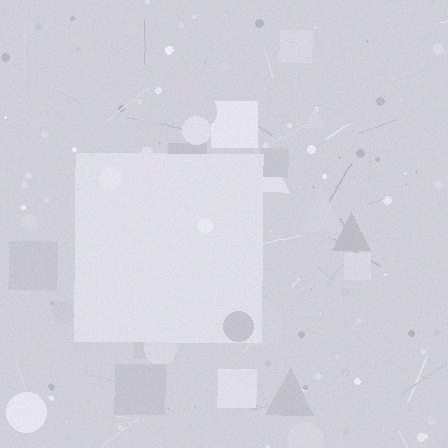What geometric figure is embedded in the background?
A square is embedded in the background.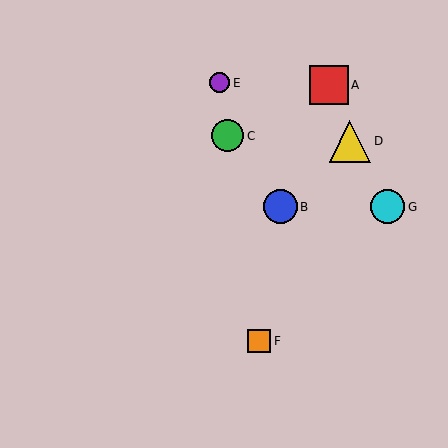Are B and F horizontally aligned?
No, B is at y≈207 and F is at y≈341.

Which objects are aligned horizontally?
Objects B, G are aligned horizontally.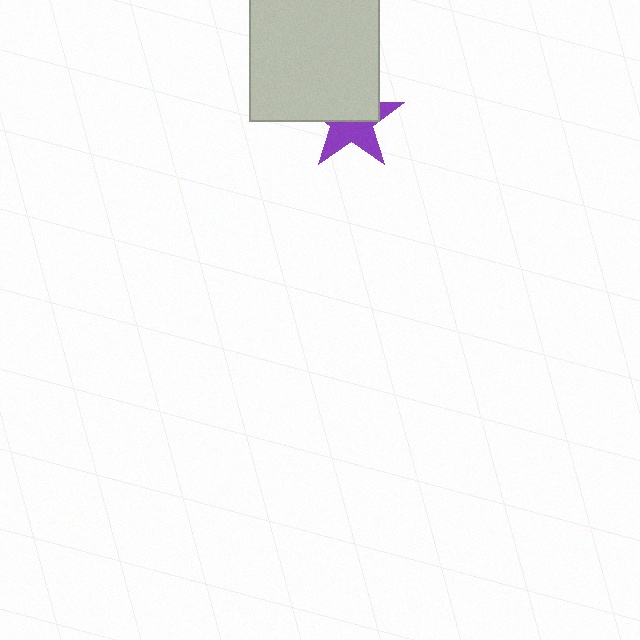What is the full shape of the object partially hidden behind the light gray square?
The partially hidden object is a purple star.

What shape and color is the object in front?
The object in front is a light gray square.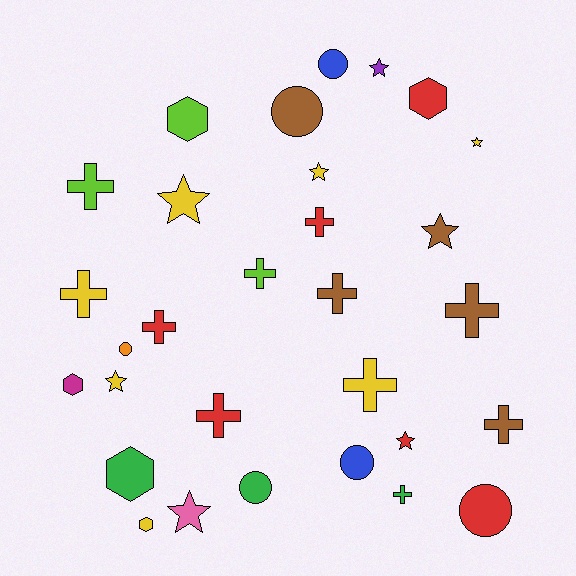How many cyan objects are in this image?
There are no cyan objects.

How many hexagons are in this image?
There are 5 hexagons.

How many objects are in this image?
There are 30 objects.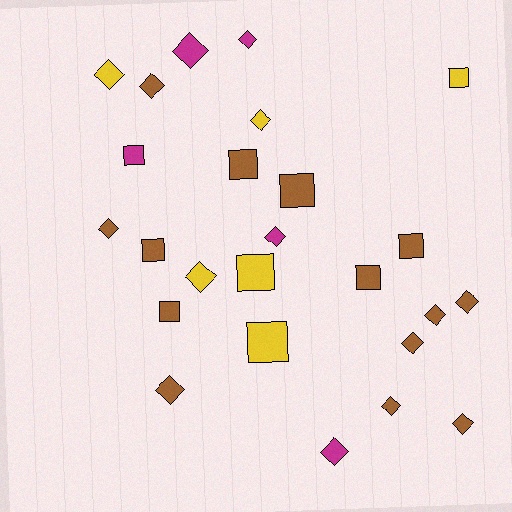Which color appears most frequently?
Brown, with 14 objects.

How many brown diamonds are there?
There are 8 brown diamonds.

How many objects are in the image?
There are 25 objects.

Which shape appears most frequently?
Diamond, with 15 objects.